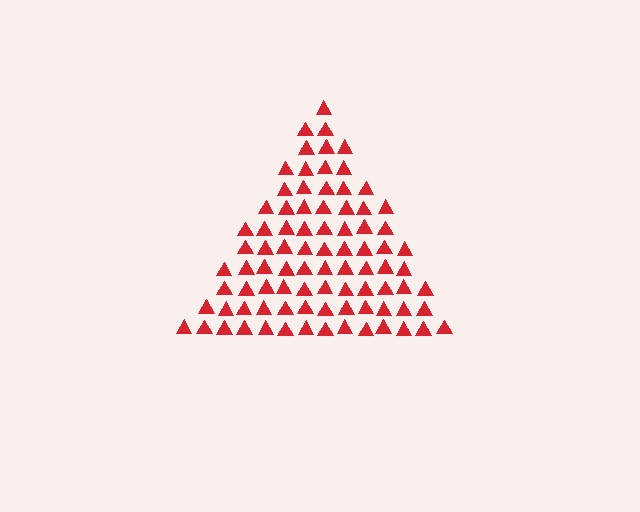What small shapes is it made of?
It is made of small triangles.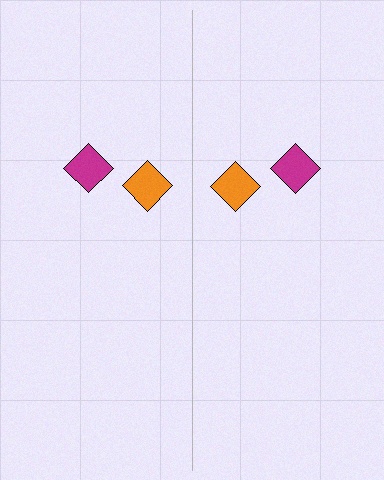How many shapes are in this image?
There are 4 shapes in this image.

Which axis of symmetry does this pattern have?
The pattern has a vertical axis of symmetry running through the center of the image.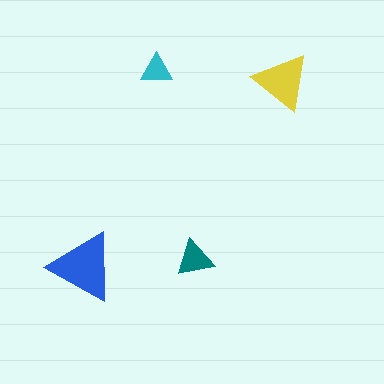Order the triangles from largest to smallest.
the blue one, the yellow one, the teal one, the cyan one.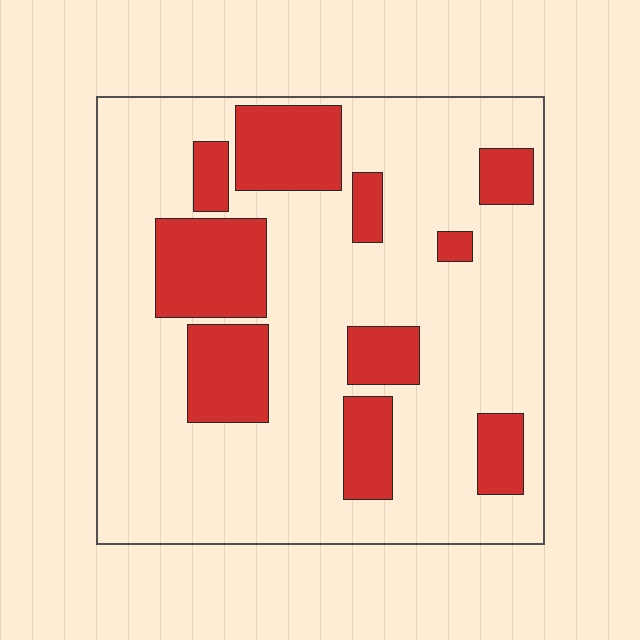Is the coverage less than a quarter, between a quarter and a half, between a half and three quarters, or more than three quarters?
Between a quarter and a half.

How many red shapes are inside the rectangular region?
10.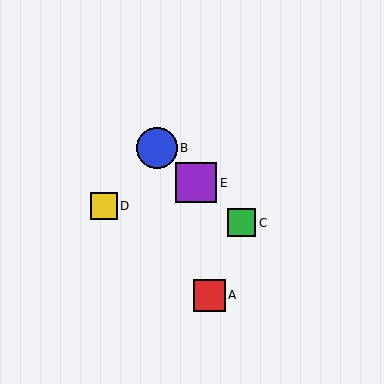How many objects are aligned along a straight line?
3 objects (B, C, E) are aligned along a straight line.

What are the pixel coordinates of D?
Object D is at (104, 206).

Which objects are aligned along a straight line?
Objects B, C, E are aligned along a straight line.